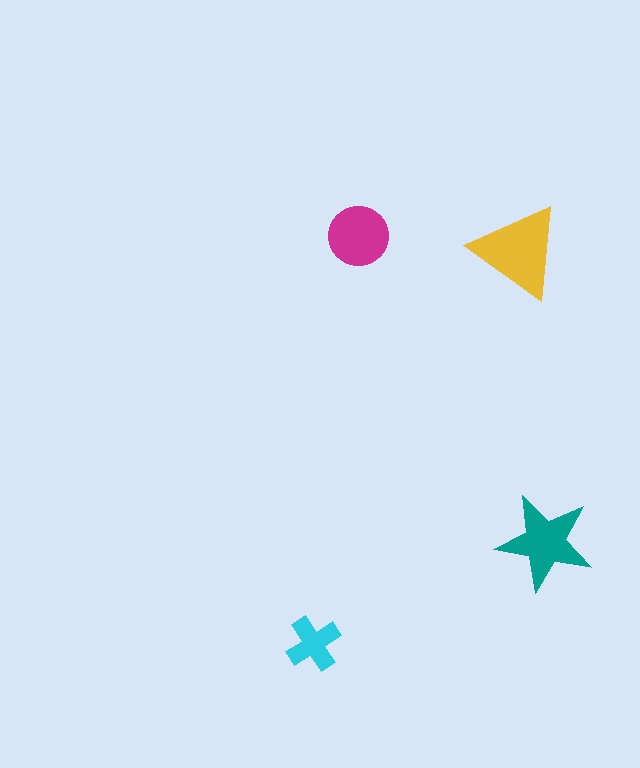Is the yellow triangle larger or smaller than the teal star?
Larger.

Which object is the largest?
The yellow triangle.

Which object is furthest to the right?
The teal star is rightmost.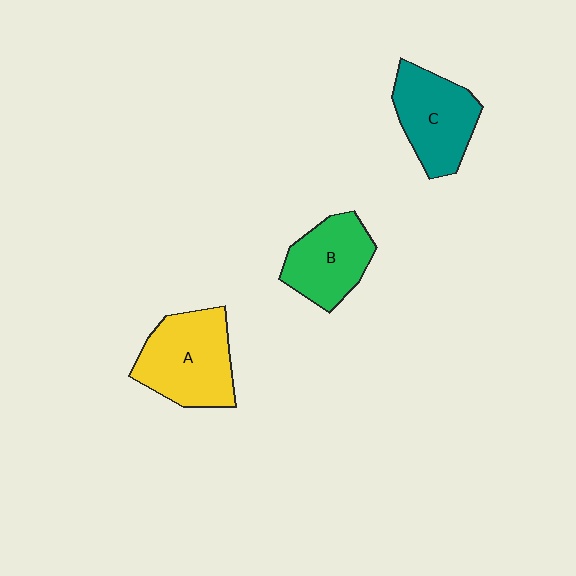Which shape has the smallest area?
Shape B (green).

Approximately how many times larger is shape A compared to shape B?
Approximately 1.3 times.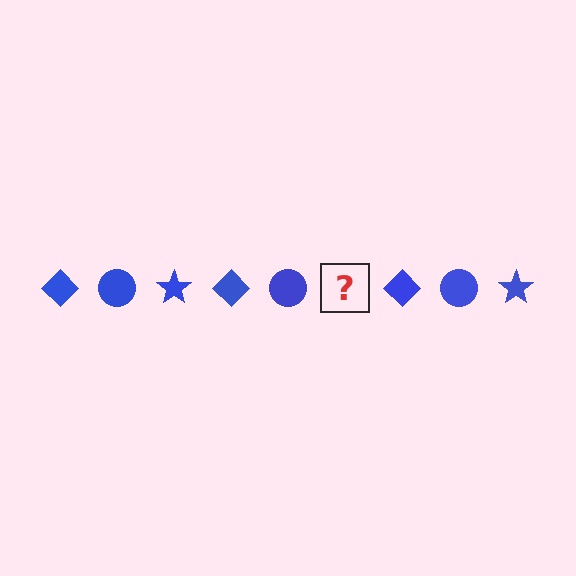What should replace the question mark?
The question mark should be replaced with a blue star.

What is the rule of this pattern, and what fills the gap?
The rule is that the pattern cycles through diamond, circle, star shapes in blue. The gap should be filled with a blue star.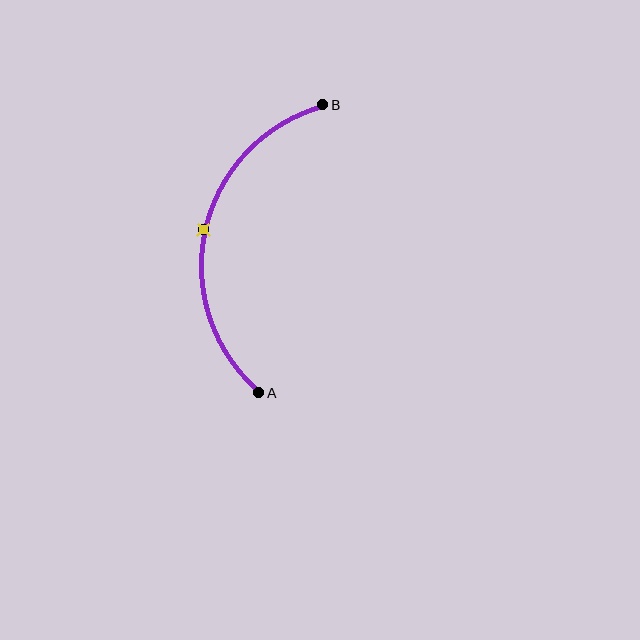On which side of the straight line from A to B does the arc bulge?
The arc bulges to the left of the straight line connecting A and B.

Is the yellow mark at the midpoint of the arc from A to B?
Yes. The yellow mark lies on the arc at equal arc-length from both A and B — it is the arc midpoint.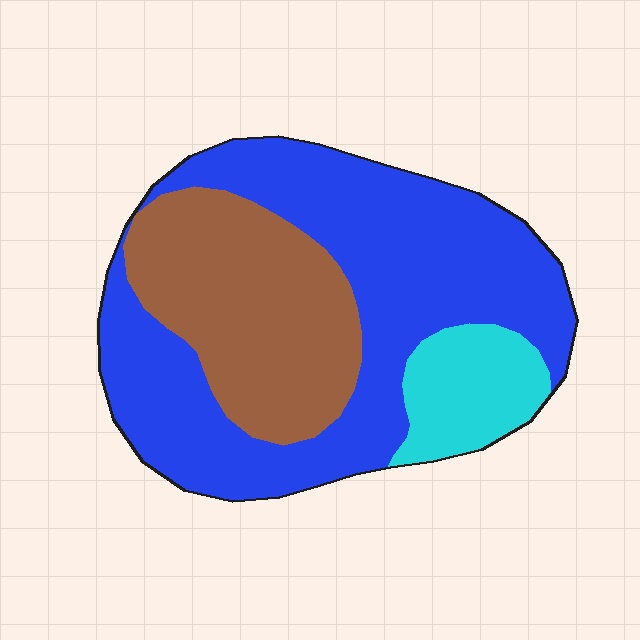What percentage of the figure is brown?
Brown covers about 30% of the figure.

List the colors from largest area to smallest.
From largest to smallest: blue, brown, cyan.